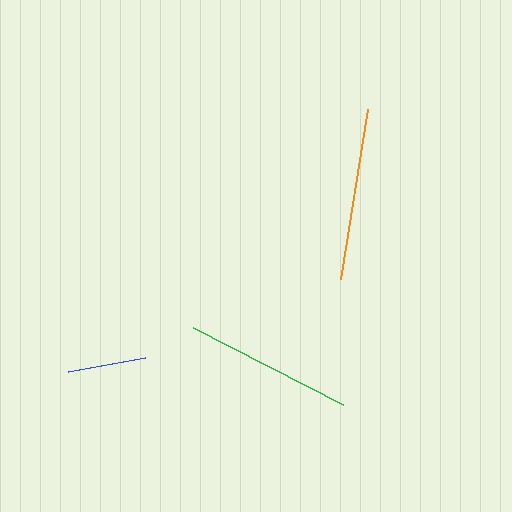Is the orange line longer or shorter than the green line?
The orange line is longer than the green line.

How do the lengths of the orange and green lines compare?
The orange and green lines are approximately the same length.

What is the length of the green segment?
The green segment is approximately 169 pixels long.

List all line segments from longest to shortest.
From longest to shortest: orange, green, blue.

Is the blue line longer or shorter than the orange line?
The orange line is longer than the blue line.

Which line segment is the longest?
The orange line is the longest at approximately 172 pixels.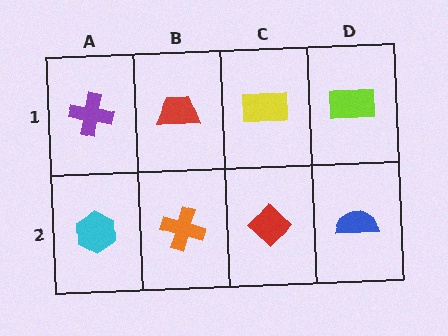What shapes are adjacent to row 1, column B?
An orange cross (row 2, column B), a purple cross (row 1, column A), a yellow rectangle (row 1, column C).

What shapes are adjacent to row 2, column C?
A yellow rectangle (row 1, column C), an orange cross (row 2, column B), a blue semicircle (row 2, column D).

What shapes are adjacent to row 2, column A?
A purple cross (row 1, column A), an orange cross (row 2, column B).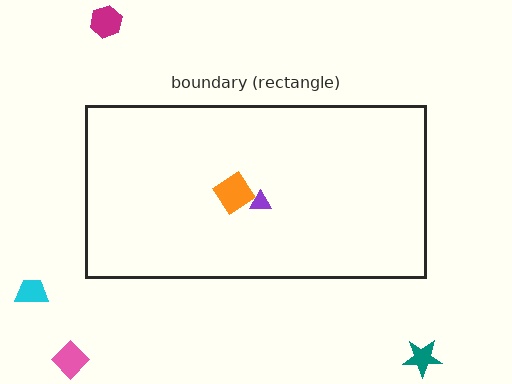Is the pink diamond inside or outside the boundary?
Outside.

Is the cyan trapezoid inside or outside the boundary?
Outside.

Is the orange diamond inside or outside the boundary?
Inside.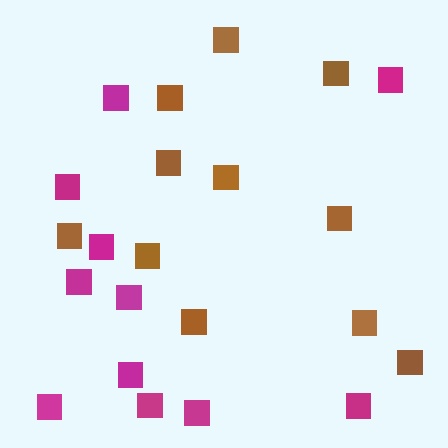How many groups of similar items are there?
There are 2 groups: one group of brown squares (11) and one group of magenta squares (11).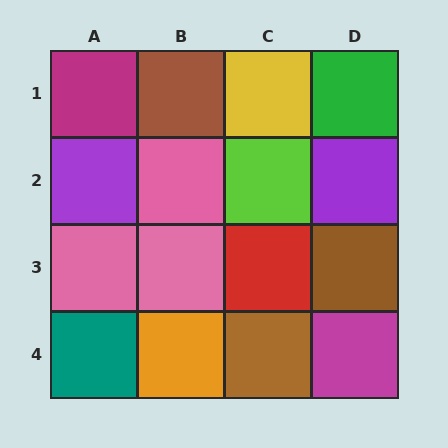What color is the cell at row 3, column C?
Red.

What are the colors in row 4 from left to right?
Teal, orange, brown, magenta.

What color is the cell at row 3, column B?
Pink.